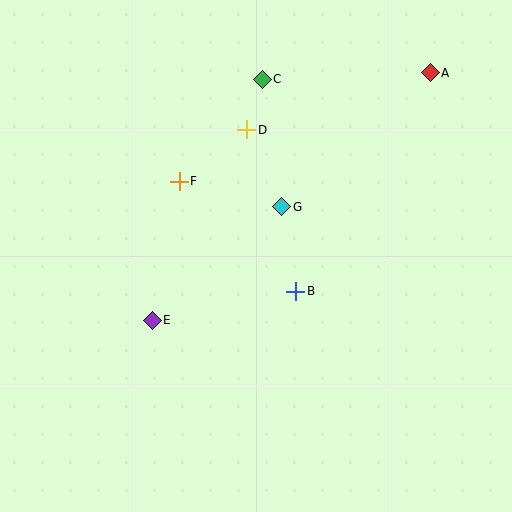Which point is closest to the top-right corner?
Point A is closest to the top-right corner.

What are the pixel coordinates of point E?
Point E is at (152, 320).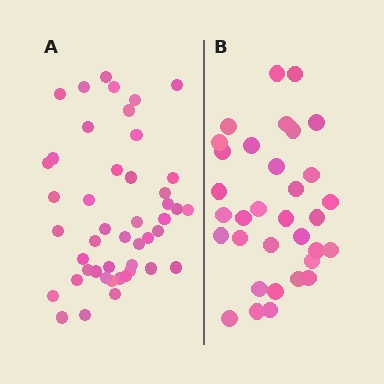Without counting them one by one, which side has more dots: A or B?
Region A (the left region) has more dots.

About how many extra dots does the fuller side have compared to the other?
Region A has approximately 15 more dots than region B.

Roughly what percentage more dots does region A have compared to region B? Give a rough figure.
About 40% more.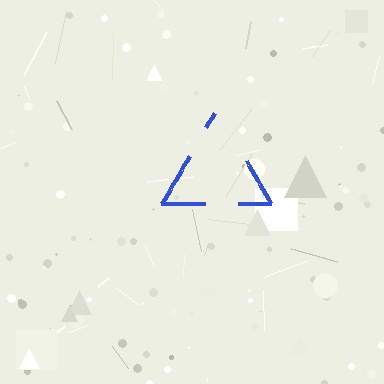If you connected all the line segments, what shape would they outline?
They would outline a triangle.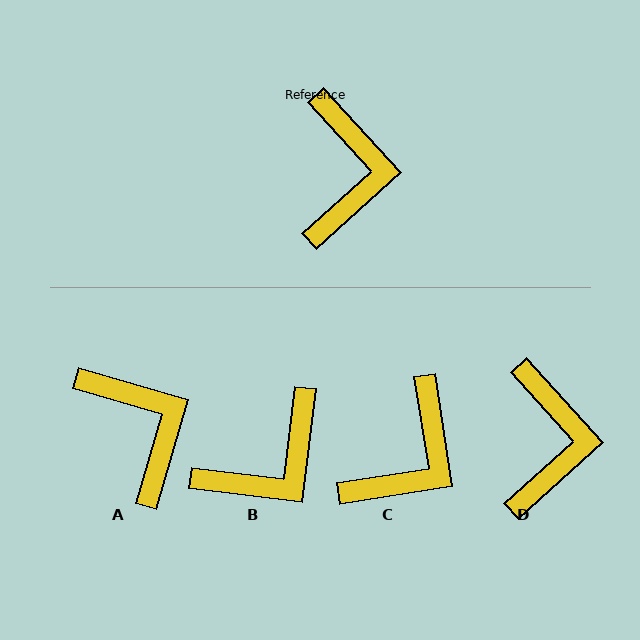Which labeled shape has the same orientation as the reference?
D.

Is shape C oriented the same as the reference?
No, it is off by about 34 degrees.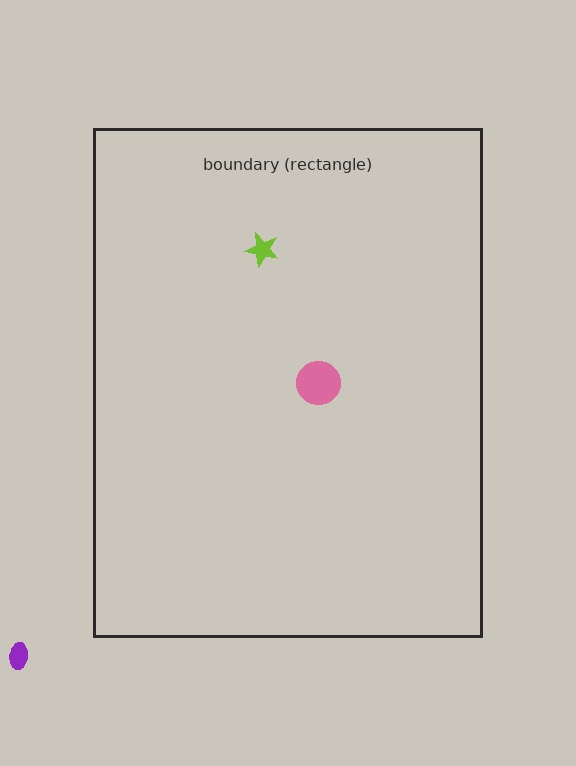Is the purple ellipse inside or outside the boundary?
Outside.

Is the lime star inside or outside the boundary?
Inside.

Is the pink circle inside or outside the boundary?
Inside.